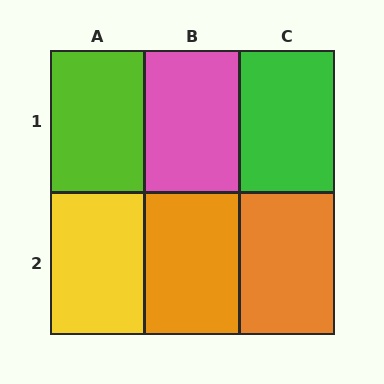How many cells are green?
1 cell is green.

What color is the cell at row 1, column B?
Pink.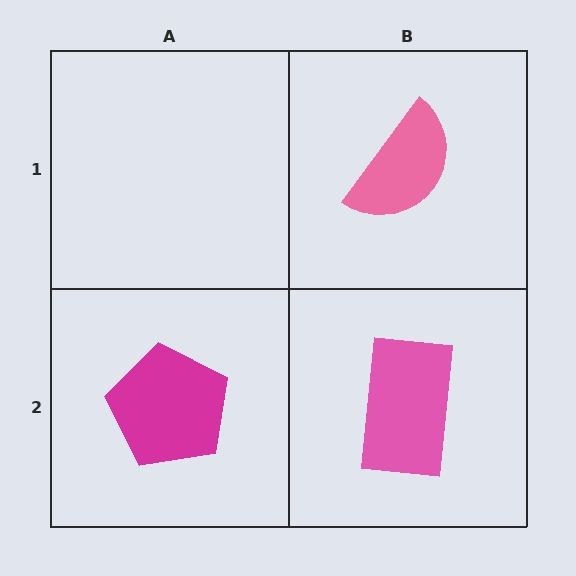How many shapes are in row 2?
2 shapes.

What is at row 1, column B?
A pink semicircle.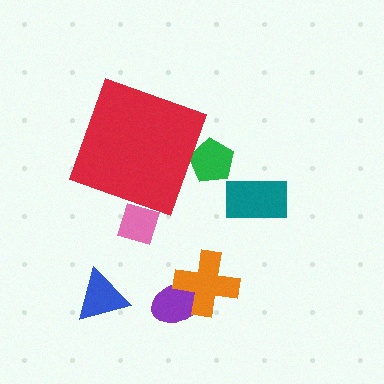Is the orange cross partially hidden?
No, the orange cross is fully visible.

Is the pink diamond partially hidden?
Yes, the pink diamond is partially hidden behind the red diamond.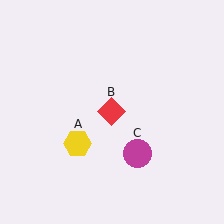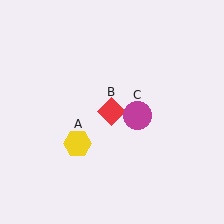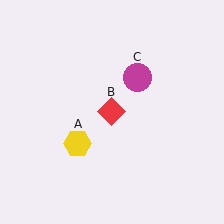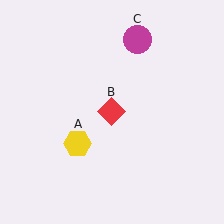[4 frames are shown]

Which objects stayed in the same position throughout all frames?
Yellow hexagon (object A) and red diamond (object B) remained stationary.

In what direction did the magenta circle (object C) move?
The magenta circle (object C) moved up.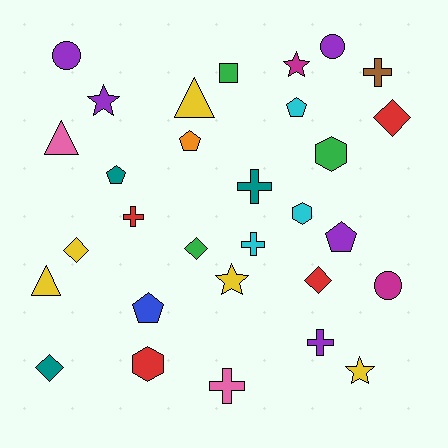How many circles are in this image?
There are 3 circles.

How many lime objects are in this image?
There are no lime objects.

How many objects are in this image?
There are 30 objects.